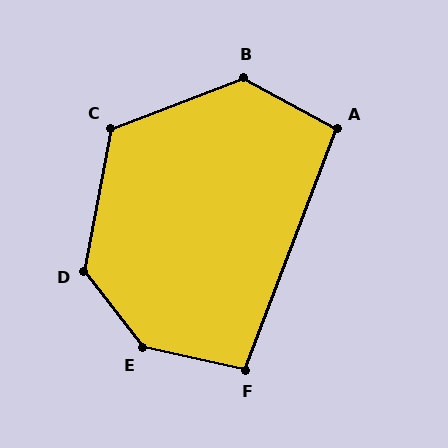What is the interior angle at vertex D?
Approximately 132 degrees (obtuse).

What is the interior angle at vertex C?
Approximately 122 degrees (obtuse).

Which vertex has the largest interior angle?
E, at approximately 140 degrees.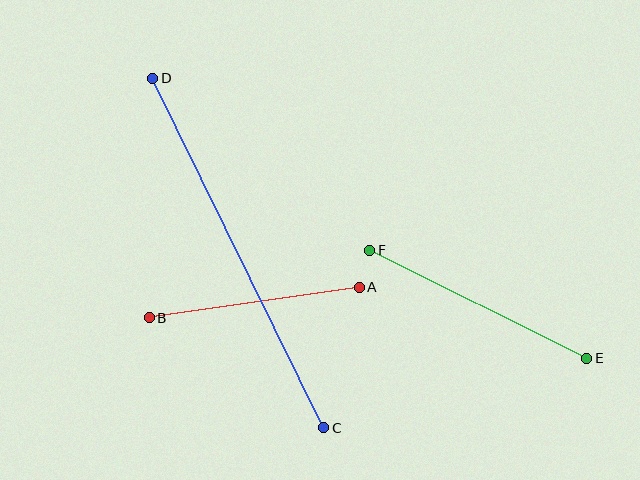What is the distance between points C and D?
The distance is approximately 389 pixels.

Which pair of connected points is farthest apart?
Points C and D are farthest apart.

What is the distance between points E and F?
The distance is approximately 242 pixels.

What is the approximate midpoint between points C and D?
The midpoint is at approximately (238, 253) pixels.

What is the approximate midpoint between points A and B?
The midpoint is at approximately (254, 302) pixels.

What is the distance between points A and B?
The distance is approximately 212 pixels.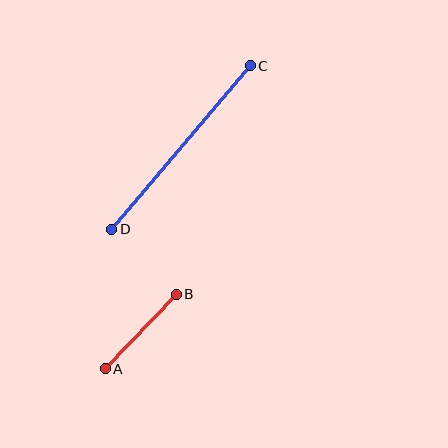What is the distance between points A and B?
The distance is approximately 103 pixels.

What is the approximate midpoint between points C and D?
The midpoint is at approximately (181, 147) pixels.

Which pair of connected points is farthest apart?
Points C and D are farthest apart.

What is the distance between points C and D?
The distance is approximately 214 pixels.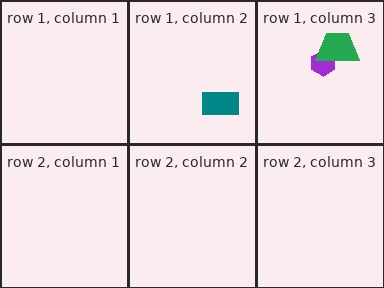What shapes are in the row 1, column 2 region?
The teal rectangle.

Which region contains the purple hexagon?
The row 1, column 3 region.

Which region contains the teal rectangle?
The row 1, column 2 region.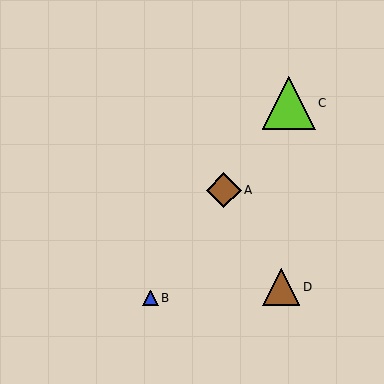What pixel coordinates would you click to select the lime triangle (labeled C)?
Click at (289, 103) to select the lime triangle C.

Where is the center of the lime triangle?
The center of the lime triangle is at (289, 103).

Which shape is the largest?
The lime triangle (labeled C) is the largest.